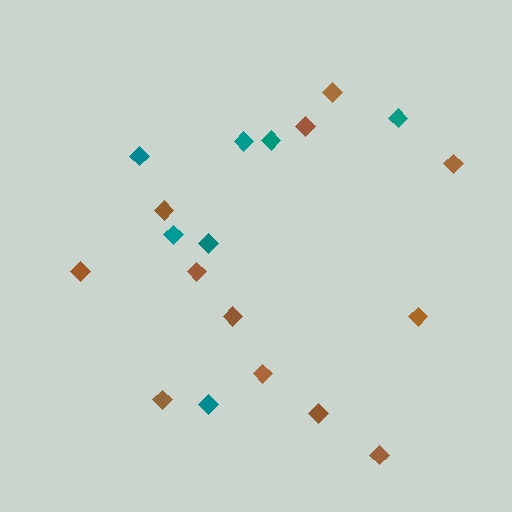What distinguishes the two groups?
There are 2 groups: one group of brown diamonds (12) and one group of teal diamonds (7).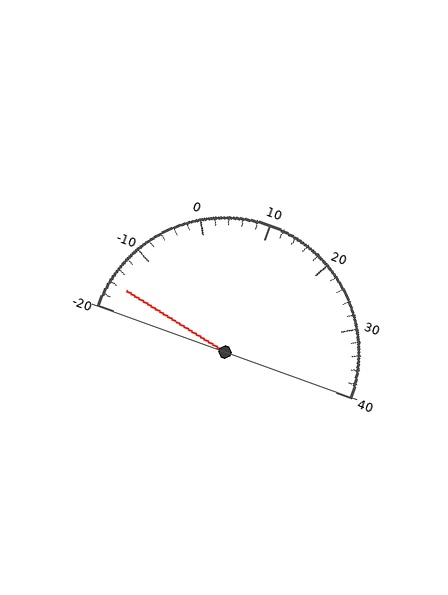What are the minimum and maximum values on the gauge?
The gauge ranges from -20 to 40.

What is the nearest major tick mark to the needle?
The nearest major tick mark is -20.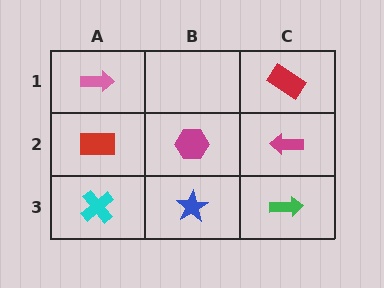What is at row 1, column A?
A pink arrow.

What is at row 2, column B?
A magenta hexagon.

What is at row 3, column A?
A cyan cross.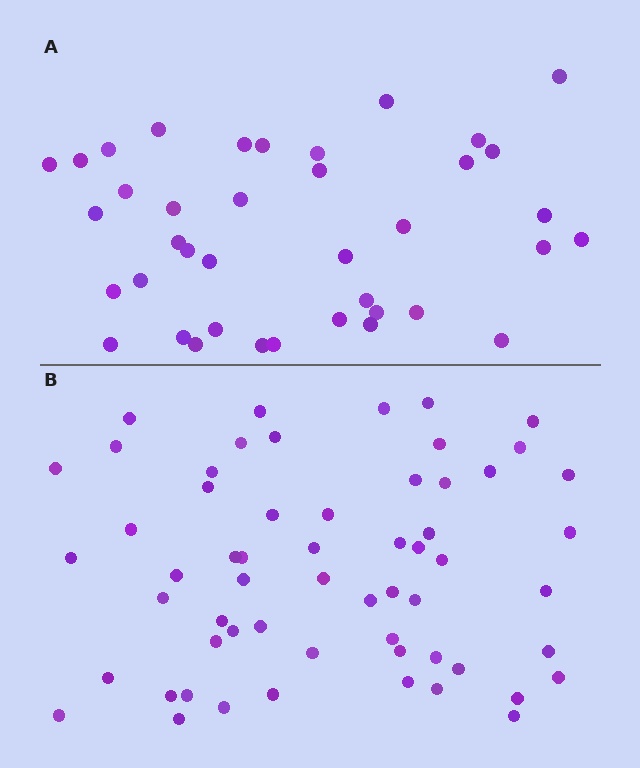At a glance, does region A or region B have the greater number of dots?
Region B (the bottom region) has more dots.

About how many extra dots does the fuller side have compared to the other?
Region B has approximately 20 more dots than region A.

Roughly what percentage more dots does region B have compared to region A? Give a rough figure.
About 50% more.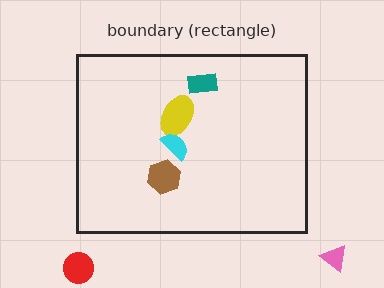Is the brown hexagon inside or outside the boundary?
Inside.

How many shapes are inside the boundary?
4 inside, 2 outside.